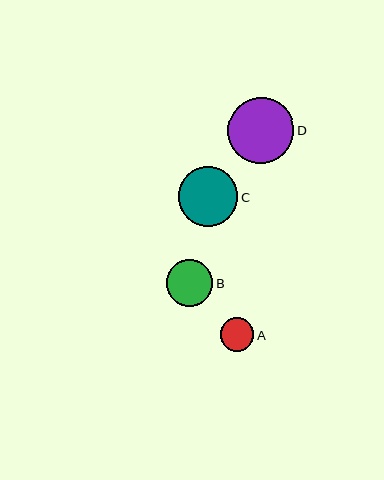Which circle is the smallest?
Circle A is the smallest with a size of approximately 33 pixels.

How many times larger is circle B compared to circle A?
Circle B is approximately 1.4 times the size of circle A.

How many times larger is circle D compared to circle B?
Circle D is approximately 1.4 times the size of circle B.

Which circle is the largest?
Circle D is the largest with a size of approximately 66 pixels.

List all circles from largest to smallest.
From largest to smallest: D, C, B, A.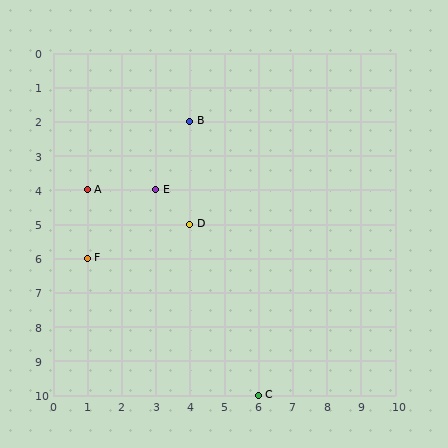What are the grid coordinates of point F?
Point F is at grid coordinates (1, 6).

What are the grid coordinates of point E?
Point E is at grid coordinates (3, 4).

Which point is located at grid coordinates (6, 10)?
Point C is at (6, 10).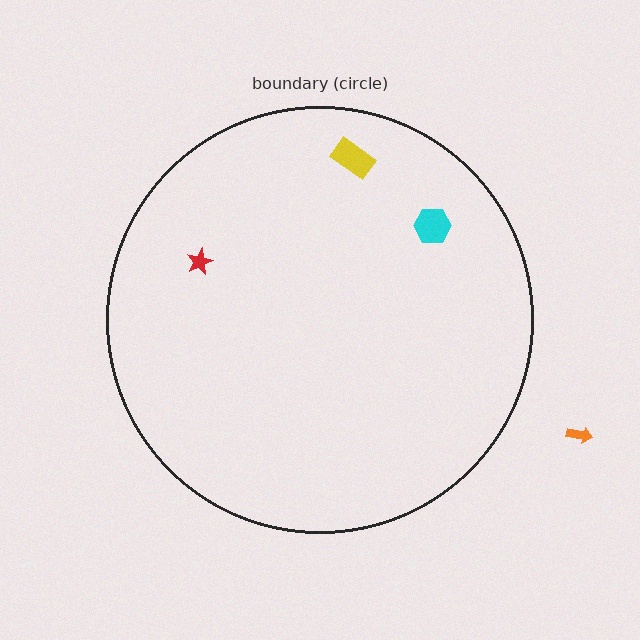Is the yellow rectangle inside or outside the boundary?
Inside.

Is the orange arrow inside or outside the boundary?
Outside.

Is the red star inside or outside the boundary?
Inside.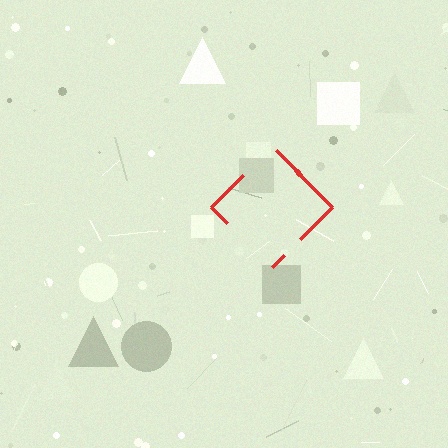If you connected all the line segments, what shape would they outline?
They would outline a diamond.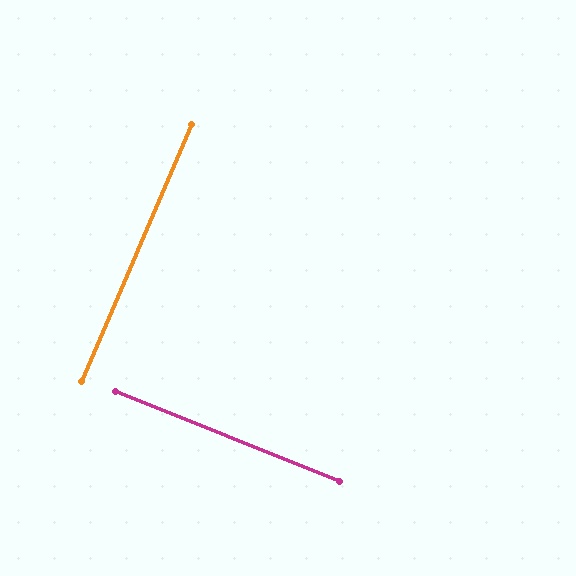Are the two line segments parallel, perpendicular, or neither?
Perpendicular — they meet at approximately 89°.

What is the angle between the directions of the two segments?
Approximately 89 degrees.